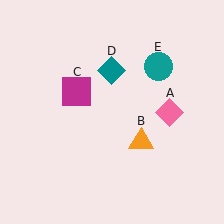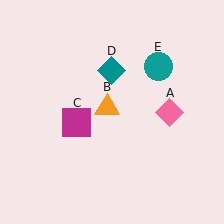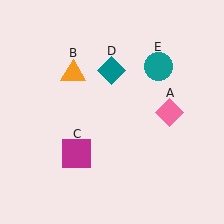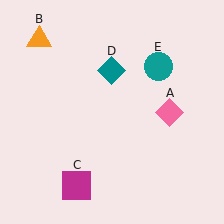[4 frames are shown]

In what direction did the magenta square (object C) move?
The magenta square (object C) moved down.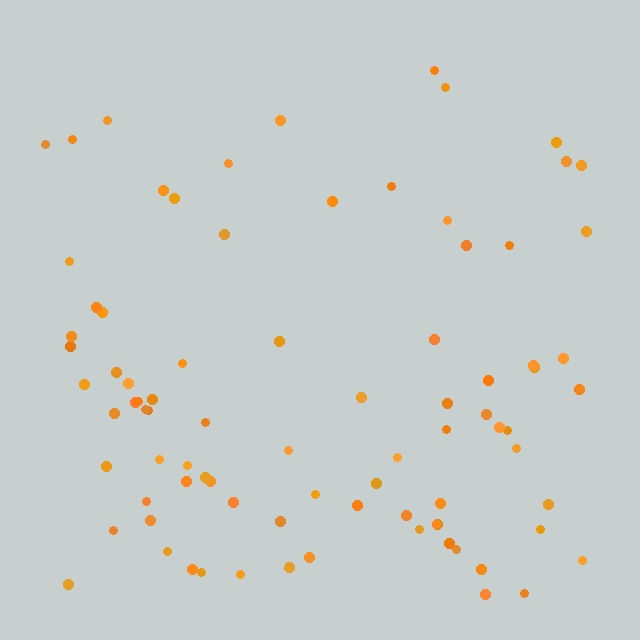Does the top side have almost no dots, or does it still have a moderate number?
Still a moderate number, just noticeably fewer than the bottom.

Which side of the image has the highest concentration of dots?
The bottom.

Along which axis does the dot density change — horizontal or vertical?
Vertical.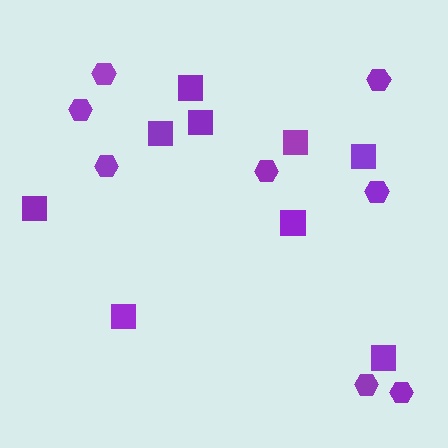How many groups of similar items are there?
There are 2 groups: one group of squares (9) and one group of hexagons (8).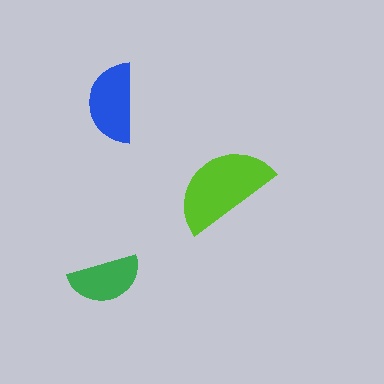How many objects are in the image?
There are 3 objects in the image.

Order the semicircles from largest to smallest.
the lime one, the blue one, the green one.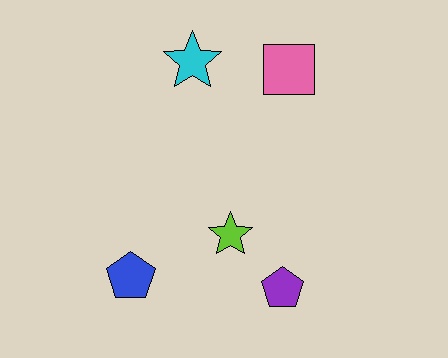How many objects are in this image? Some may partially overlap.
There are 5 objects.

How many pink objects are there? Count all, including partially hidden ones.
There is 1 pink object.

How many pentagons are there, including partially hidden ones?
There are 2 pentagons.